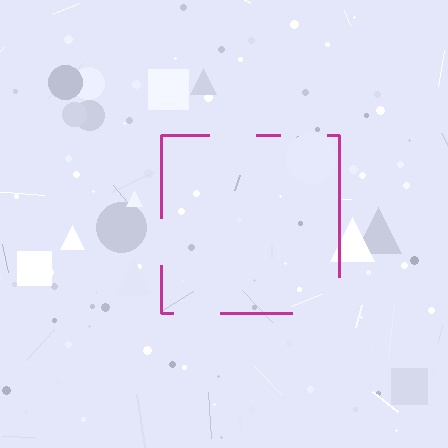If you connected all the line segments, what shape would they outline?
They would outline a square.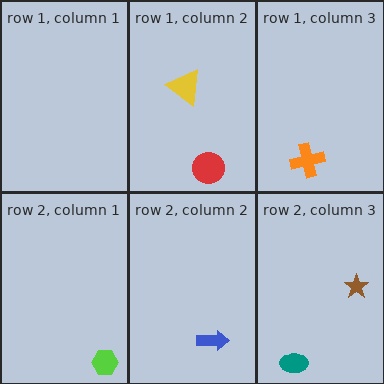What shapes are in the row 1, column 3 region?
The orange cross.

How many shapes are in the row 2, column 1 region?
1.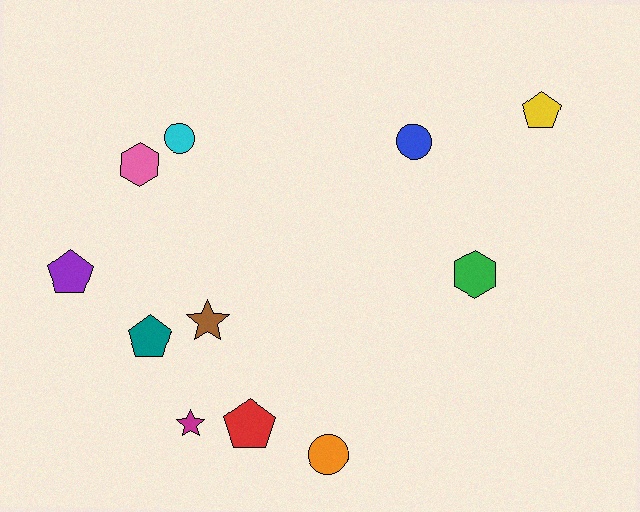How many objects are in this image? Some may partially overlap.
There are 11 objects.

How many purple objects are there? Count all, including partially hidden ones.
There is 1 purple object.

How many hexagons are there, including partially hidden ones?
There are 2 hexagons.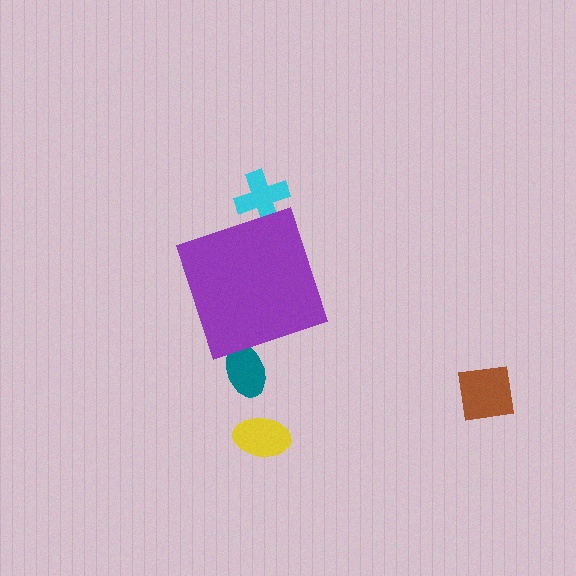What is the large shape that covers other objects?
A purple diamond.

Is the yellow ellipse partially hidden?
No, the yellow ellipse is fully visible.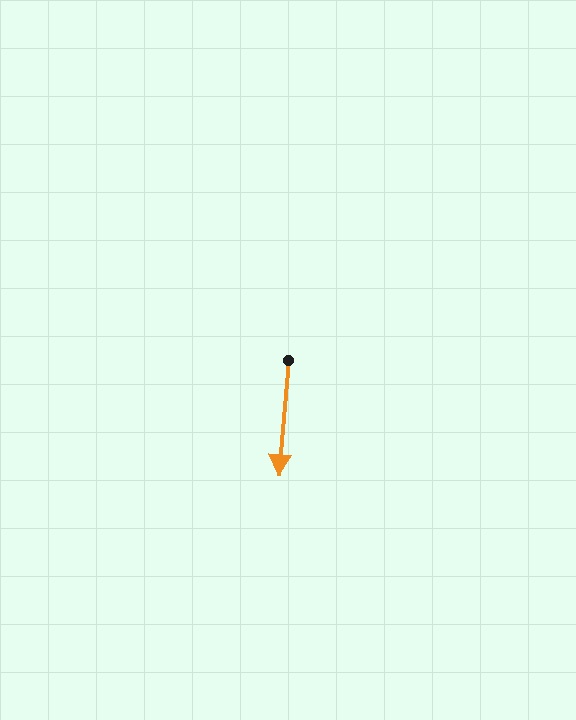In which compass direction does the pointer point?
South.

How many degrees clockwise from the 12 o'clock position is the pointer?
Approximately 185 degrees.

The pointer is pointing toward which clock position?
Roughly 6 o'clock.